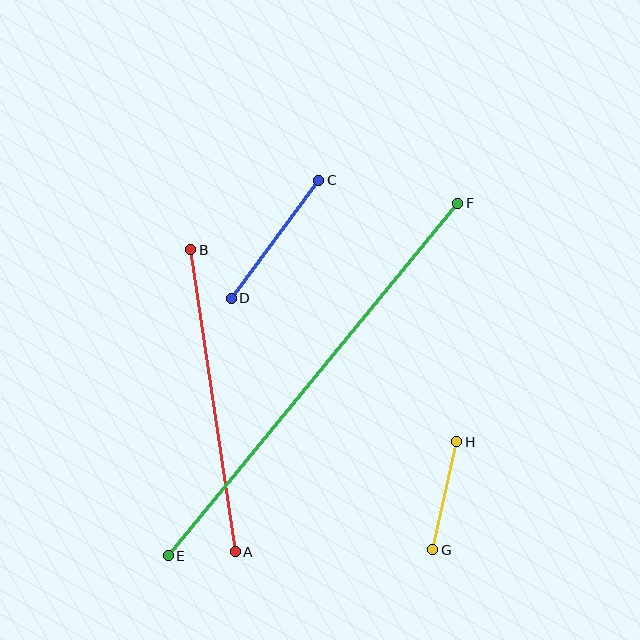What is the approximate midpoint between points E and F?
The midpoint is at approximately (313, 379) pixels.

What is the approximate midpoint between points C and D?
The midpoint is at approximately (275, 239) pixels.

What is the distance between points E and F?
The distance is approximately 456 pixels.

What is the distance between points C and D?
The distance is approximately 147 pixels.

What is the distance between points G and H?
The distance is approximately 110 pixels.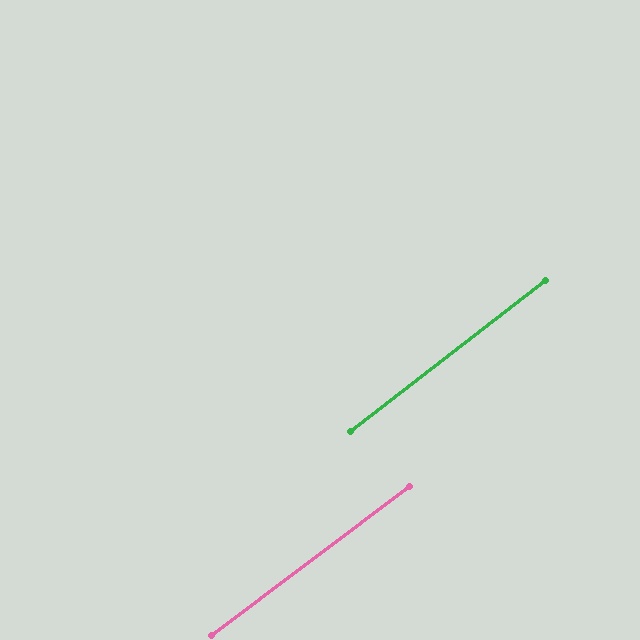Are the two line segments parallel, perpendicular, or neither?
Parallel — their directions differ by only 1.0°.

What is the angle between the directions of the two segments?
Approximately 1 degree.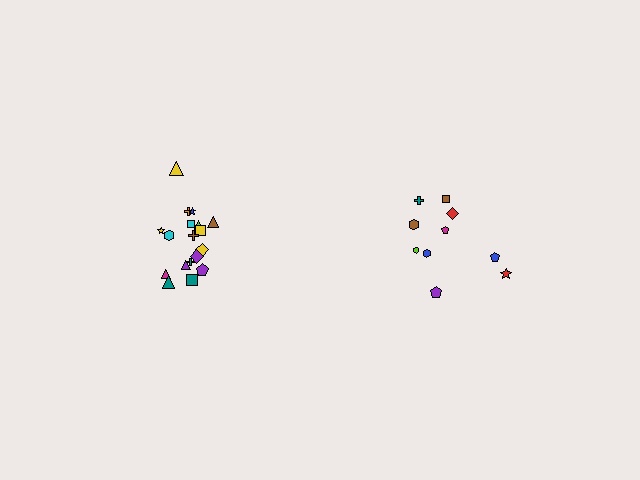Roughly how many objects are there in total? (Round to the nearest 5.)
Roughly 30 objects in total.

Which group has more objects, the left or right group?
The left group.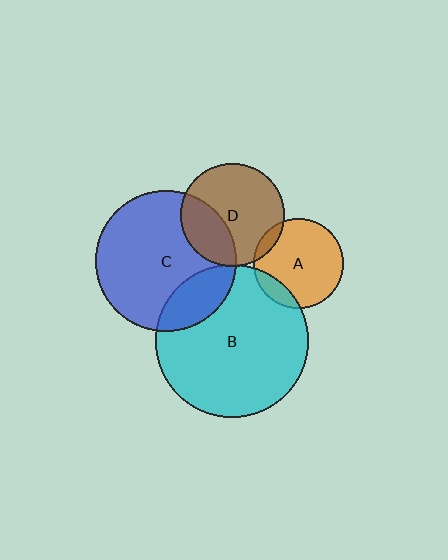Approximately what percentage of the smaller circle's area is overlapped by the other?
Approximately 30%.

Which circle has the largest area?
Circle B (cyan).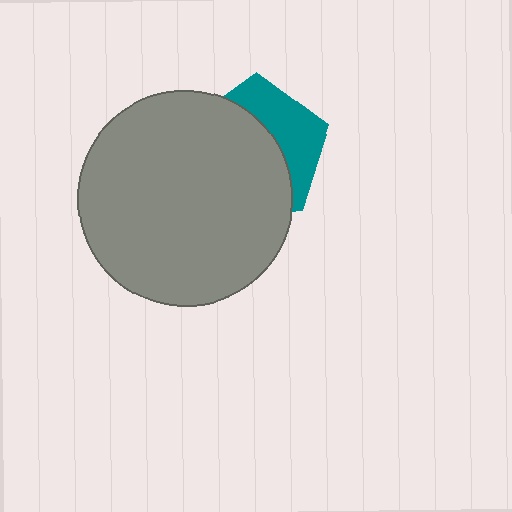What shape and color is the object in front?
The object in front is a gray circle.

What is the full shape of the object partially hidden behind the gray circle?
The partially hidden object is a teal pentagon.